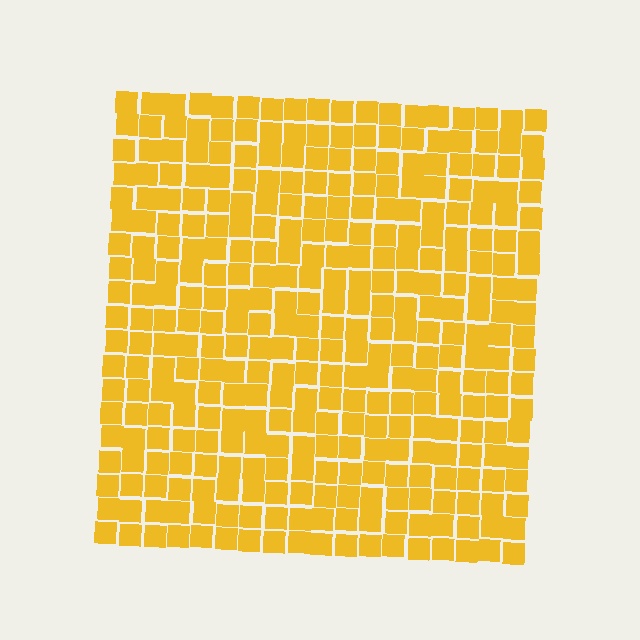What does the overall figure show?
The overall figure shows a square.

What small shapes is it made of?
It is made of small squares.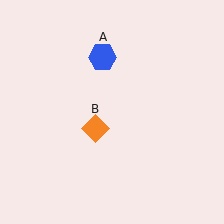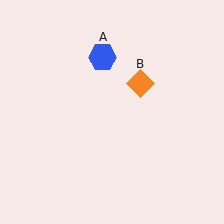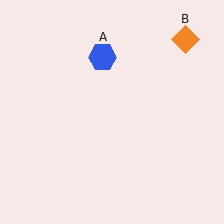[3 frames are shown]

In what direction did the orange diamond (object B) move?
The orange diamond (object B) moved up and to the right.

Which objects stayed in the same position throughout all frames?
Blue hexagon (object A) remained stationary.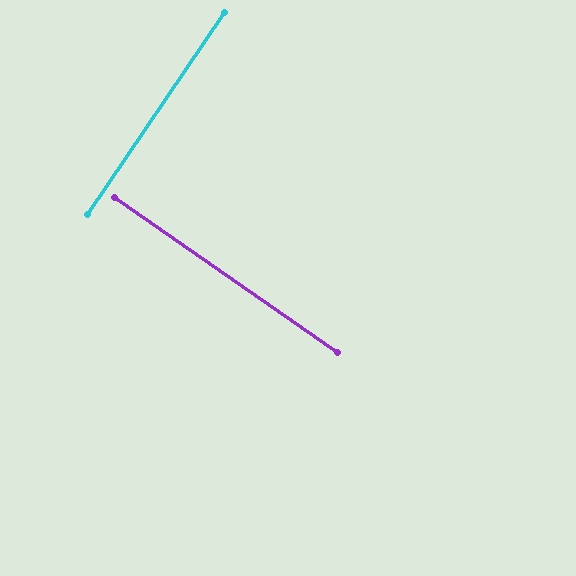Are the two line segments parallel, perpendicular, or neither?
Perpendicular — they meet at approximately 89°.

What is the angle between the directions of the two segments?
Approximately 89 degrees.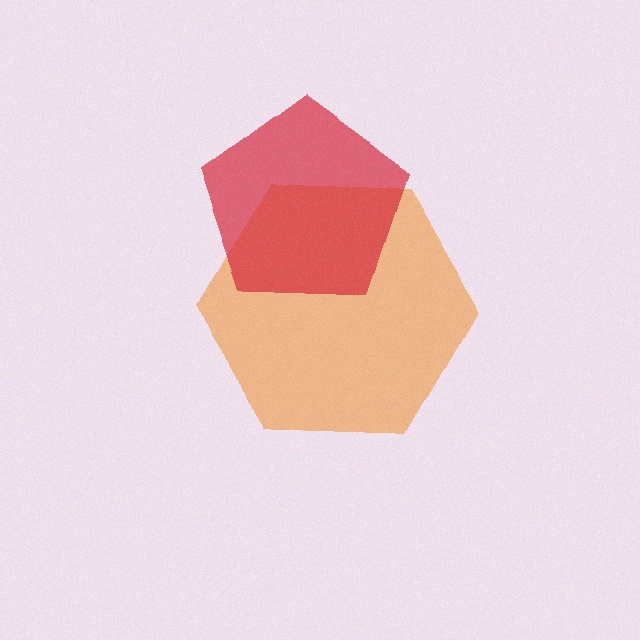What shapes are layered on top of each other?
The layered shapes are: an orange hexagon, a red pentagon.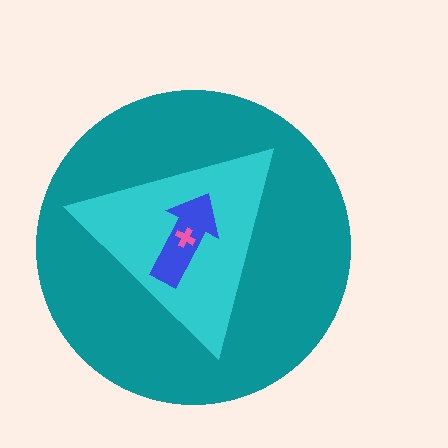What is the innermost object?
The pink cross.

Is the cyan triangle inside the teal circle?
Yes.